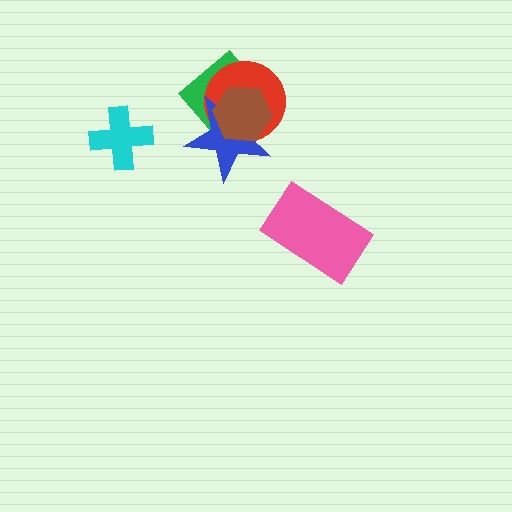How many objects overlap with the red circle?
3 objects overlap with the red circle.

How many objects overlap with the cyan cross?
0 objects overlap with the cyan cross.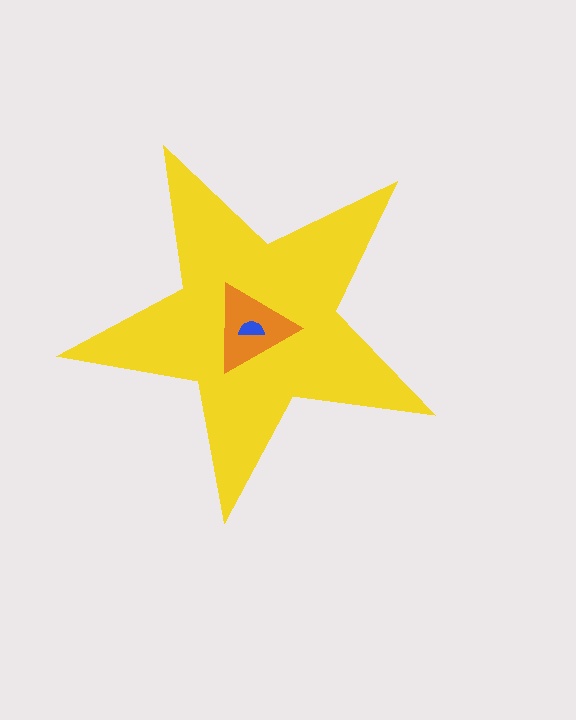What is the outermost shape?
The yellow star.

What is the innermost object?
The blue semicircle.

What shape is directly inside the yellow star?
The orange triangle.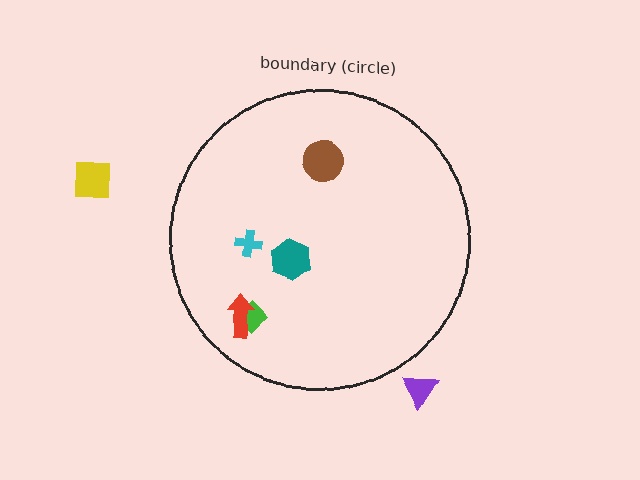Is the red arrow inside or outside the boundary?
Inside.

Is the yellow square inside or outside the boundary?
Outside.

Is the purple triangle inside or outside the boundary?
Outside.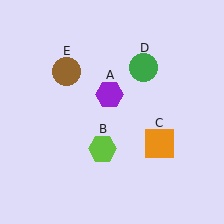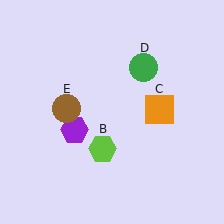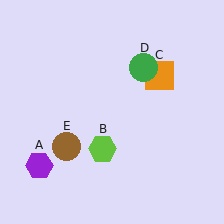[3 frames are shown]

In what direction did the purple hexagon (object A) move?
The purple hexagon (object A) moved down and to the left.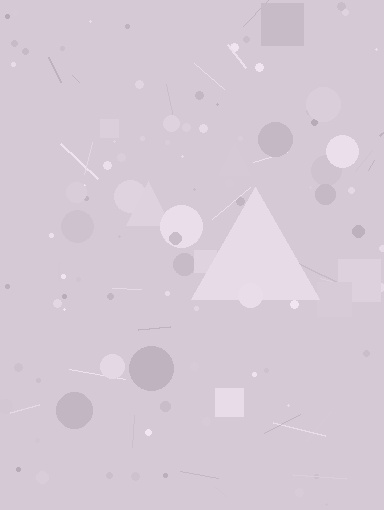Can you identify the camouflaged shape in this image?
The camouflaged shape is a triangle.